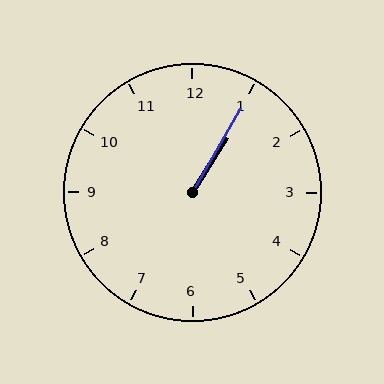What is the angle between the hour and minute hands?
Approximately 2 degrees.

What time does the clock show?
1:05.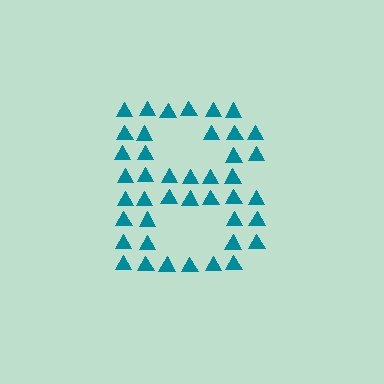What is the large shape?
The large shape is the letter B.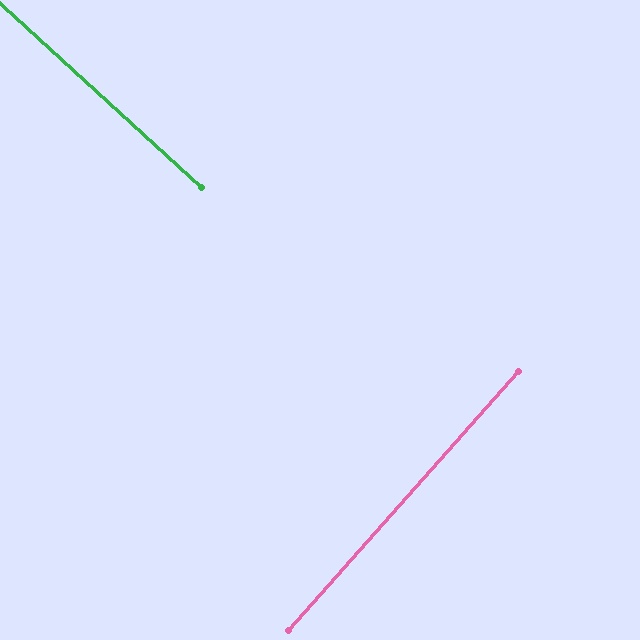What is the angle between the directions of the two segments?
Approximately 89 degrees.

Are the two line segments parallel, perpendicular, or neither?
Perpendicular — they meet at approximately 89°.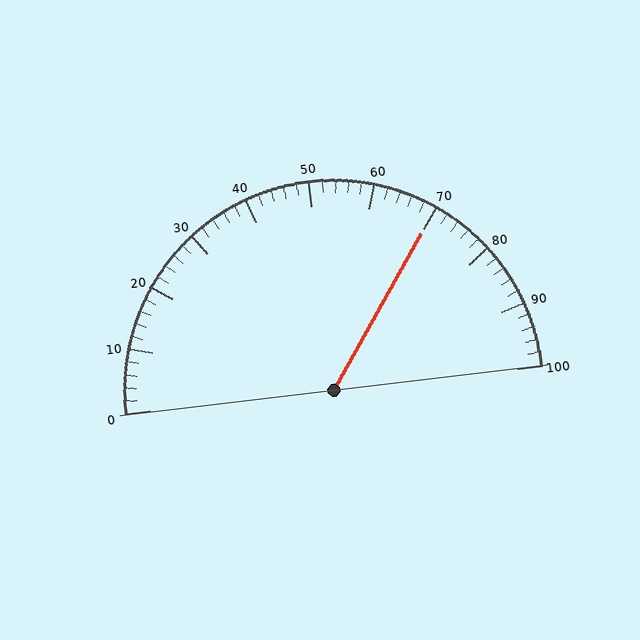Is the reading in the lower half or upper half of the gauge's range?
The reading is in the upper half of the range (0 to 100).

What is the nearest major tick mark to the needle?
The nearest major tick mark is 70.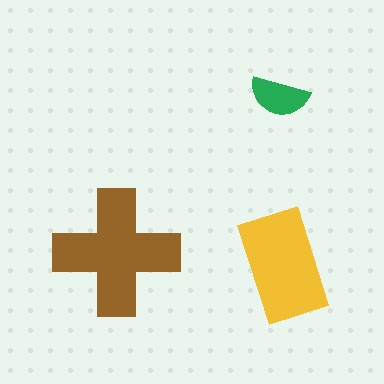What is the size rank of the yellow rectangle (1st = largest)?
2nd.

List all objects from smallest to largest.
The green semicircle, the yellow rectangle, the brown cross.